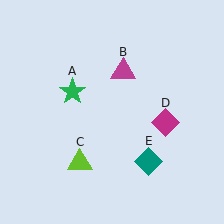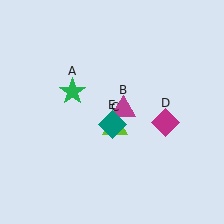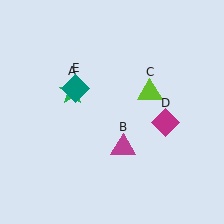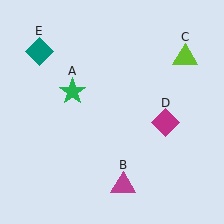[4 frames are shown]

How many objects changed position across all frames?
3 objects changed position: magenta triangle (object B), lime triangle (object C), teal diamond (object E).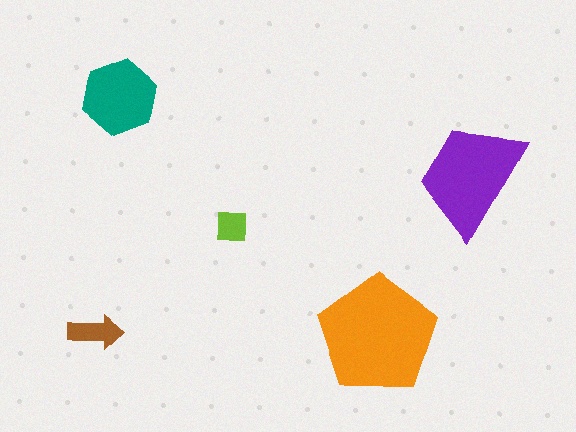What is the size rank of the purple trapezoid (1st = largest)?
2nd.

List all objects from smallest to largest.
The lime square, the brown arrow, the teal hexagon, the purple trapezoid, the orange pentagon.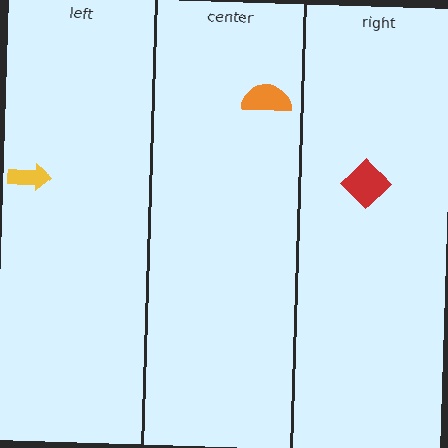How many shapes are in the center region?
1.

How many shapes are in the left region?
1.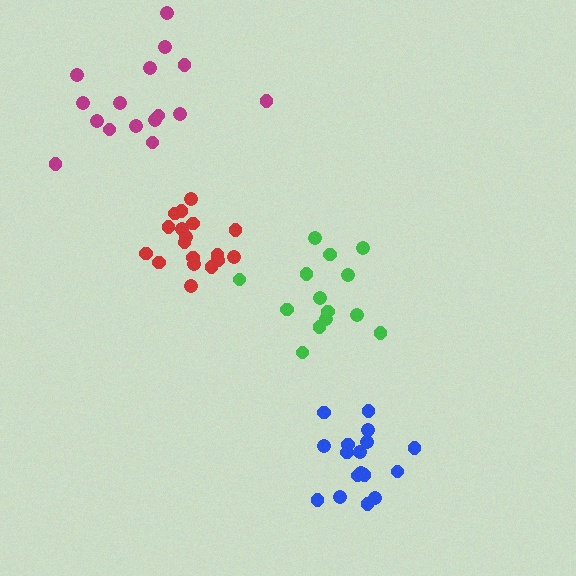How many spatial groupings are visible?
There are 4 spatial groupings.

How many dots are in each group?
Group 1: 18 dots, Group 2: 14 dots, Group 3: 17 dots, Group 4: 16 dots (65 total).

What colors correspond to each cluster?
The clusters are colored: red, green, blue, magenta.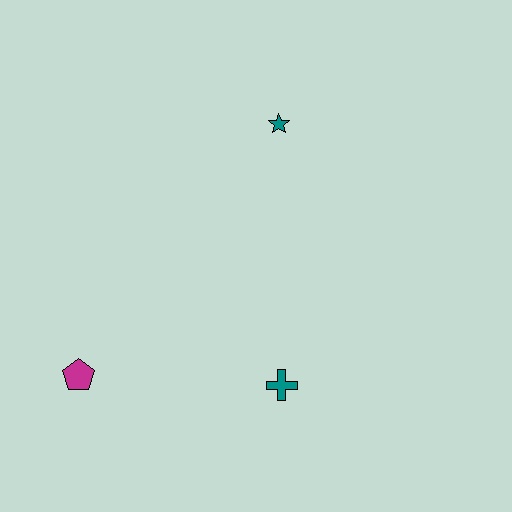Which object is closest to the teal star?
The teal cross is closest to the teal star.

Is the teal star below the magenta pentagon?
No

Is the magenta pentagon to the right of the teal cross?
No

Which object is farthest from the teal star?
The magenta pentagon is farthest from the teal star.